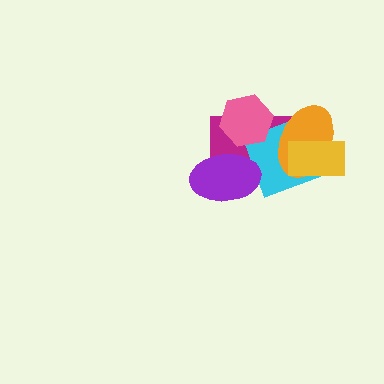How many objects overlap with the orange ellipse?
3 objects overlap with the orange ellipse.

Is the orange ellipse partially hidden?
Yes, it is partially covered by another shape.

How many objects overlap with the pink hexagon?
2 objects overlap with the pink hexagon.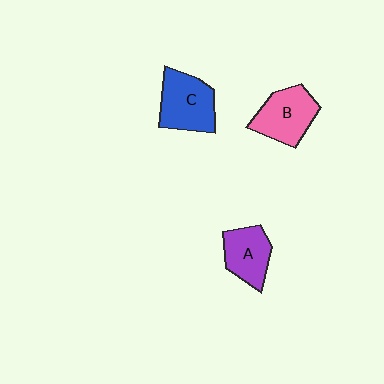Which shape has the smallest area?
Shape A (purple).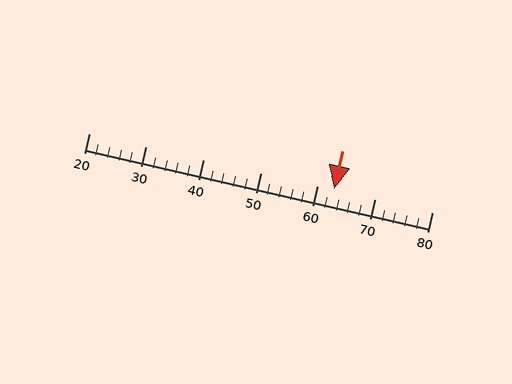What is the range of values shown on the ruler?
The ruler shows values from 20 to 80.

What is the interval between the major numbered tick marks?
The major tick marks are spaced 10 units apart.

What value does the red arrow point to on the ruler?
The red arrow points to approximately 63.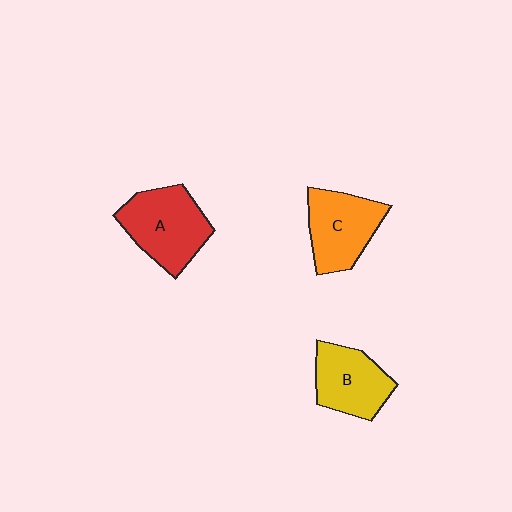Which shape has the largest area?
Shape A (red).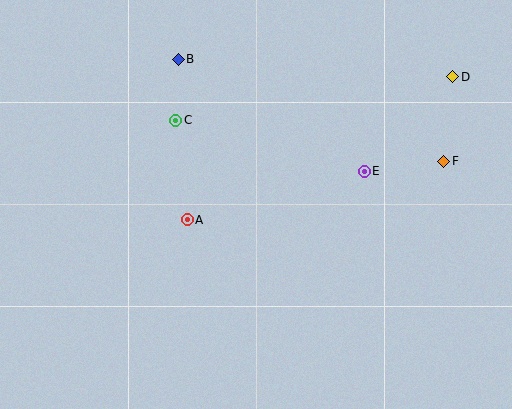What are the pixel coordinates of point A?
Point A is at (187, 220).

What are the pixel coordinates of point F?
Point F is at (444, 161).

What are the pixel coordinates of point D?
Point D is at (453, 77).